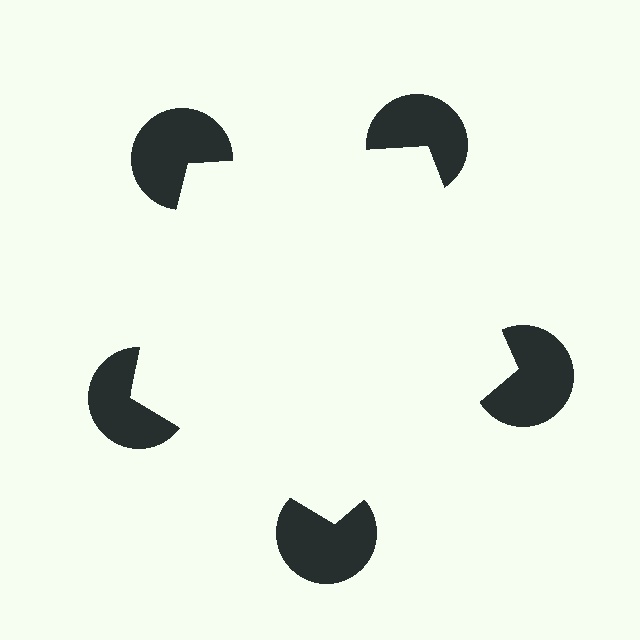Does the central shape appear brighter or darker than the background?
It typically appears slightly brighter than the background, even though no actual brightness change is drawn.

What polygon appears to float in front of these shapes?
An illusory pentagon — its edges are inferred from the aligned wedge cuts in the pac-man discs, not physically drawn.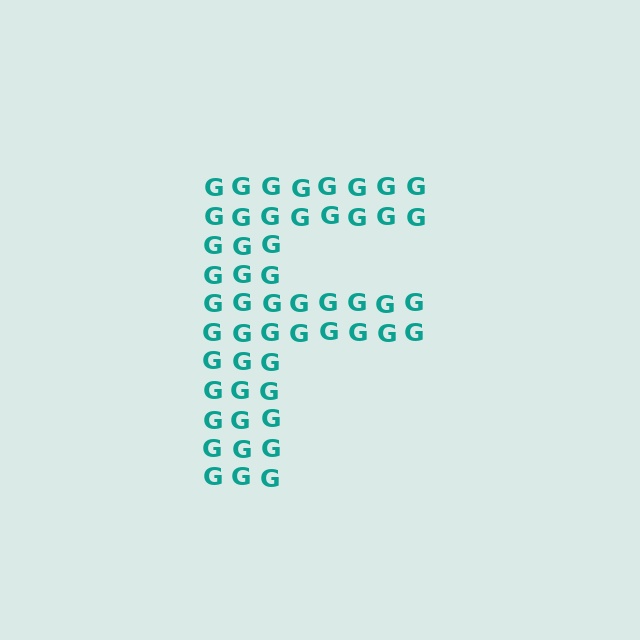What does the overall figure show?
The overall figure shows the letter F.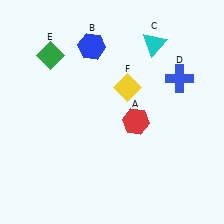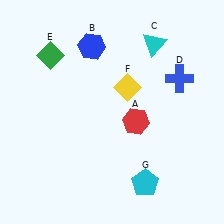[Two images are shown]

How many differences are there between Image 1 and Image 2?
There is 1 difference between the two images.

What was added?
A cyan pentagon (G) was added in Image 2.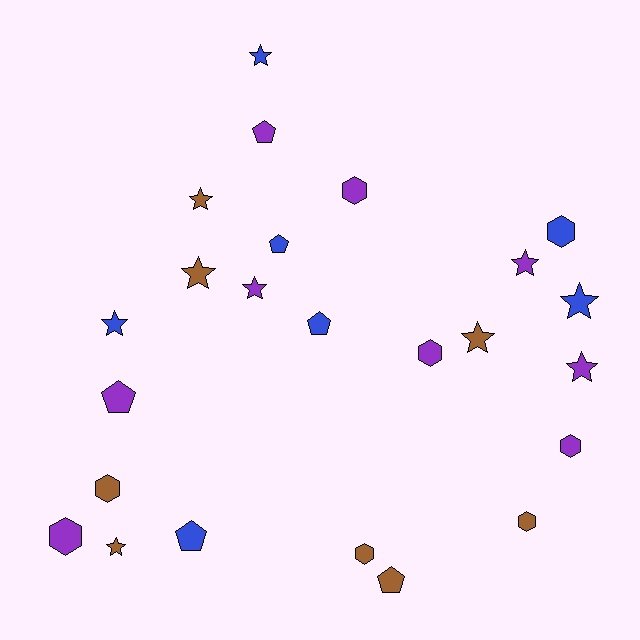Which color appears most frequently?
Purple, with 9 objects.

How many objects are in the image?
There are 24 objects.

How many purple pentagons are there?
There are 2 purple pentagons.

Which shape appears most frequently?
Star, with 10 objects.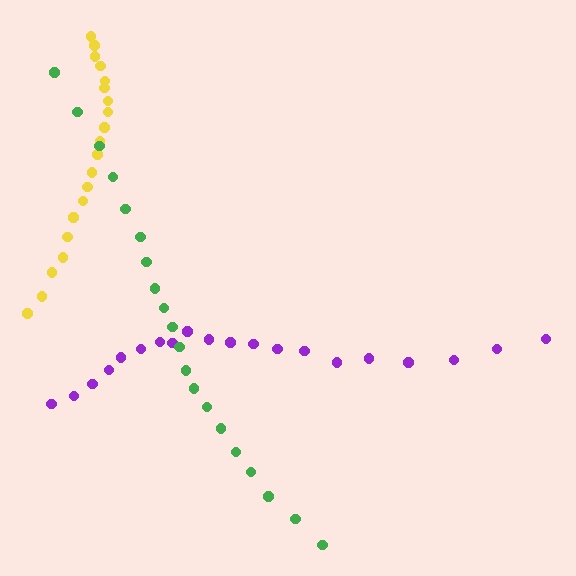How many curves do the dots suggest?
There are 3 distinct paths.